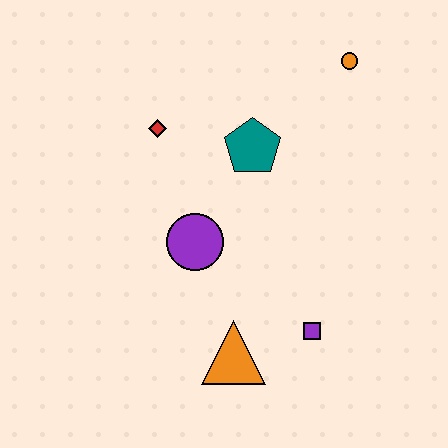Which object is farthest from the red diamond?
The purple square is farthest from the red diamond.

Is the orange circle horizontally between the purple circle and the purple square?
No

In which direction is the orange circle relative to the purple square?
The orange circle is above the purple square.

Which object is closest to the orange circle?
The teal pentagon is closest to the orange circle.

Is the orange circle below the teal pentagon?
No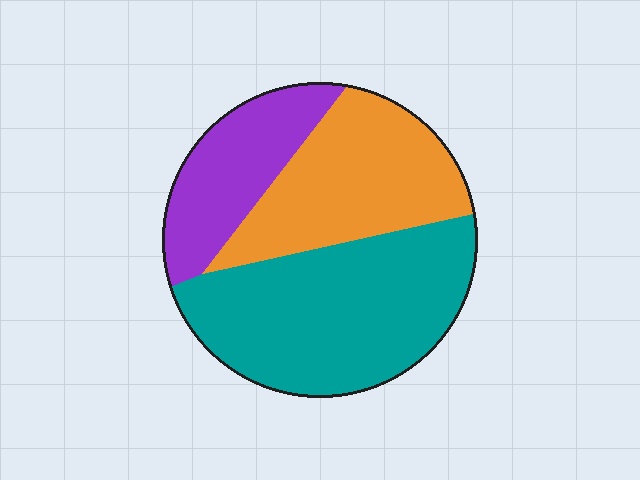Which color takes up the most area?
Teal, at roughly 45%.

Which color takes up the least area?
Purple, at roughly 20%.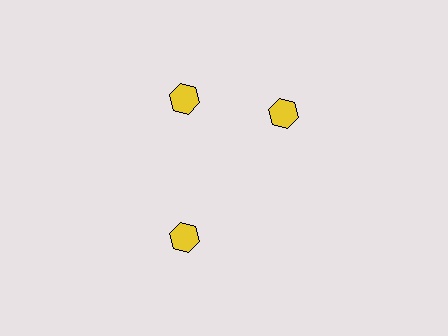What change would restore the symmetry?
The symmetry would be restored by rotating it back into even spacing with its neighbors so that all 3 hexagons sit at equal angles and equal distance from the center.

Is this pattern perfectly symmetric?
No. The 3 yellow hexagons are arranged in a ring, but one element near the 3 o'clock position is rotated out of alignment along the ring, breaking the 3-fold rotational symmetry.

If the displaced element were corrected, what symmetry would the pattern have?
It would have 3-fold rotational symmetry — the pattern would map onto itself every 120 degrees.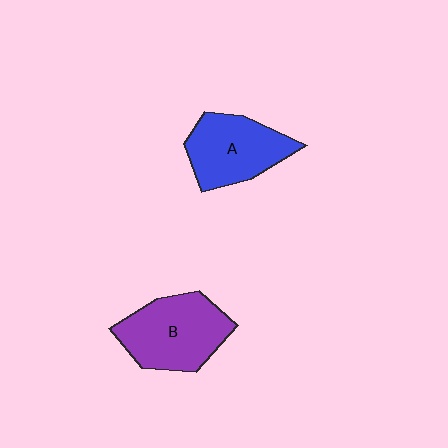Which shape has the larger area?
Shape B (purple).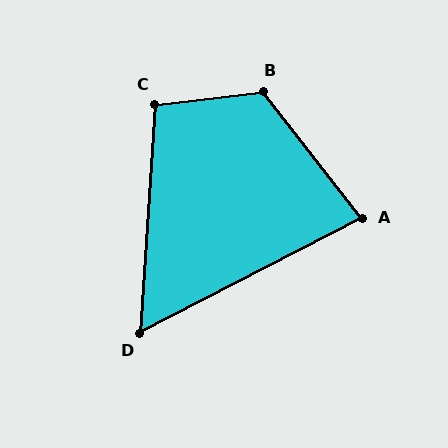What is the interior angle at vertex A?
Approximately 80 degrees (acute).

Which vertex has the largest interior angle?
B, at approximately 121 degrees.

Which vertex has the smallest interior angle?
D, at approximately 59 degrees.